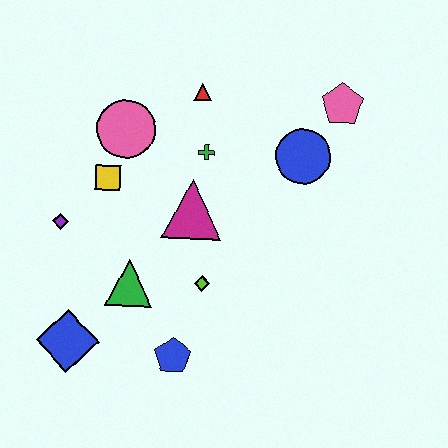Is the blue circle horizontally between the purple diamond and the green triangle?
No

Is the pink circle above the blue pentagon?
Yes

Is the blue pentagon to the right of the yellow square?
Yes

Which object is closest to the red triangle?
The green cross is closest to the red triangle.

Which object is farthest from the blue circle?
The blue diamond is farthest from the blue circle.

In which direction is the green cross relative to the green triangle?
The green cross is above the green triangle.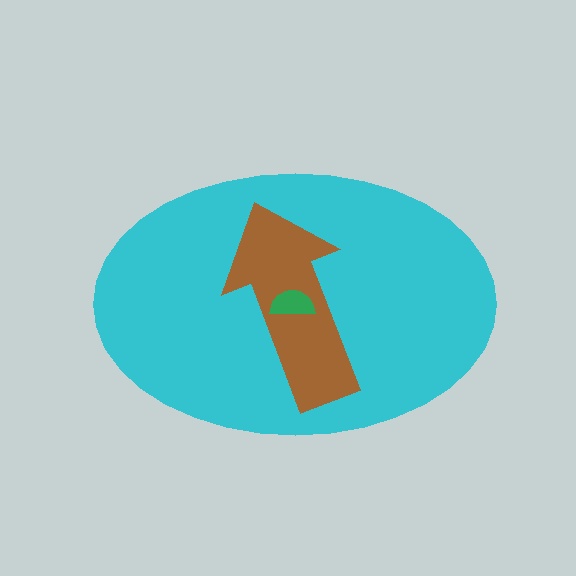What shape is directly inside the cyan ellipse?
The brown arrow.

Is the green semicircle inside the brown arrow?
Yes.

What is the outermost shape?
The cyan ellipse.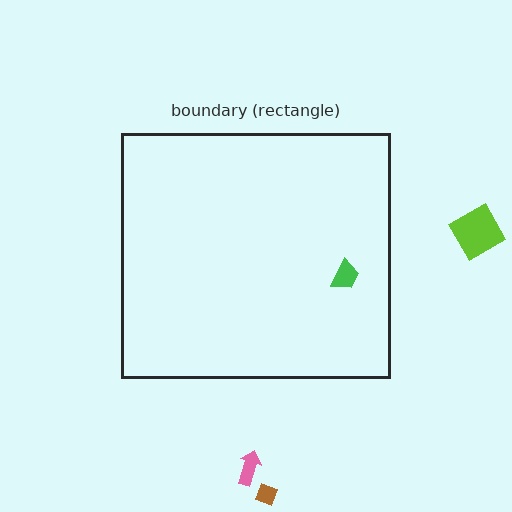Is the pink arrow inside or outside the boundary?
Outside.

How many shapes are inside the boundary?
1 inside, 3 outside.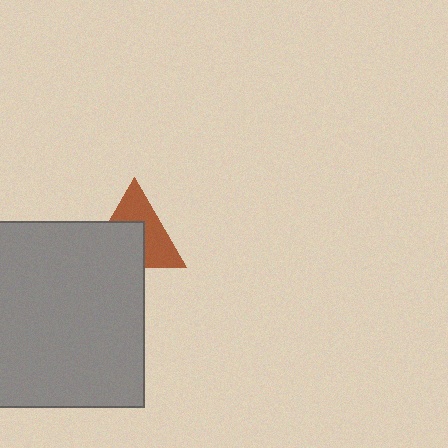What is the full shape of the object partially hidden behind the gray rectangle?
The partially hidden object is a brown triangle.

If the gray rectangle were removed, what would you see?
You would see the complete brown triangle.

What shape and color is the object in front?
The object in front is a gray rectangle.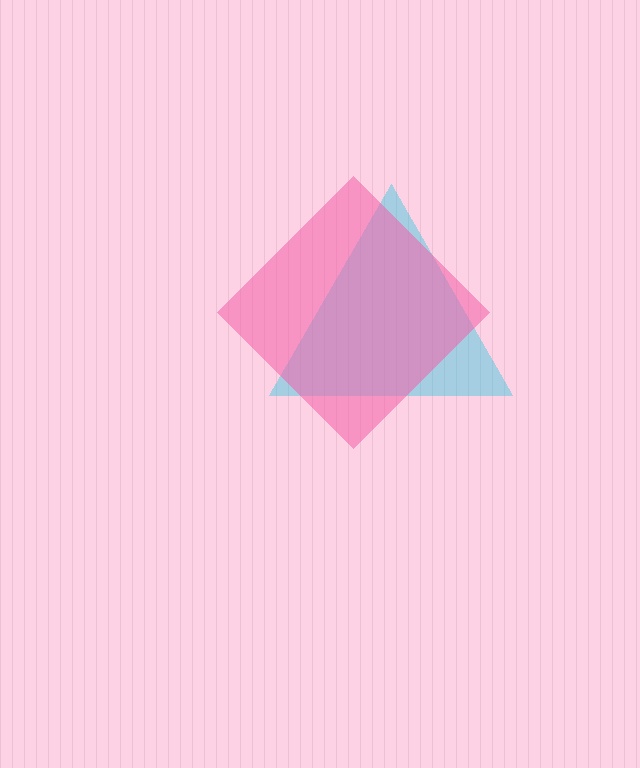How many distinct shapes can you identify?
There are 2 distinct shapes: a cyan triangle, a pink diamond.